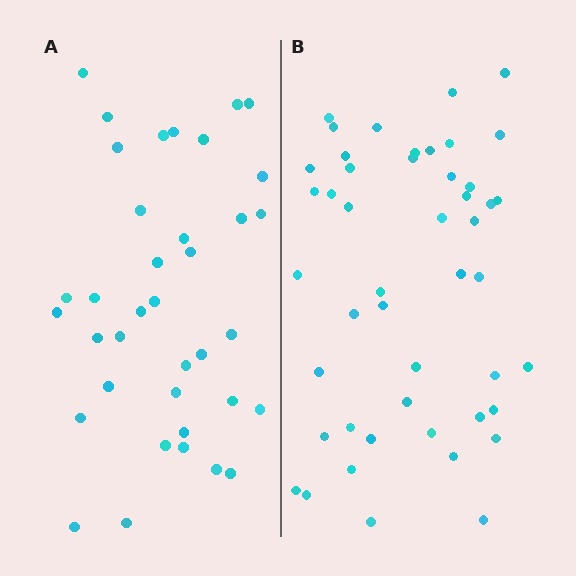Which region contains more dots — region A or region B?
Region B (the right region) has more dots.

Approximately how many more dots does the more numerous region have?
Region B has roughly 10 or so more dots than region A.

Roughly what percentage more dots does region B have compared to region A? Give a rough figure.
About 25% more.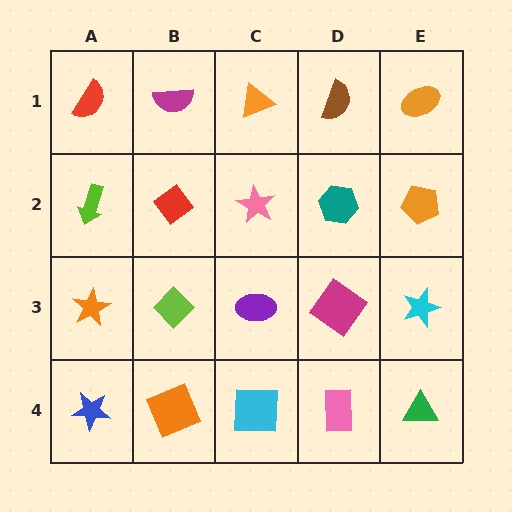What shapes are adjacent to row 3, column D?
A teal hexagon (row 2, column D), a pink rectangle (row 4, column D), a purple ellipse (row 3, column C), a cyan star (row 3, column E).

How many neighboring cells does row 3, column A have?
3.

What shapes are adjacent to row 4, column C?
A purple ellipse (row 3, column C), an orange square (row 4, column B), a pink rectangle (row 4, column D).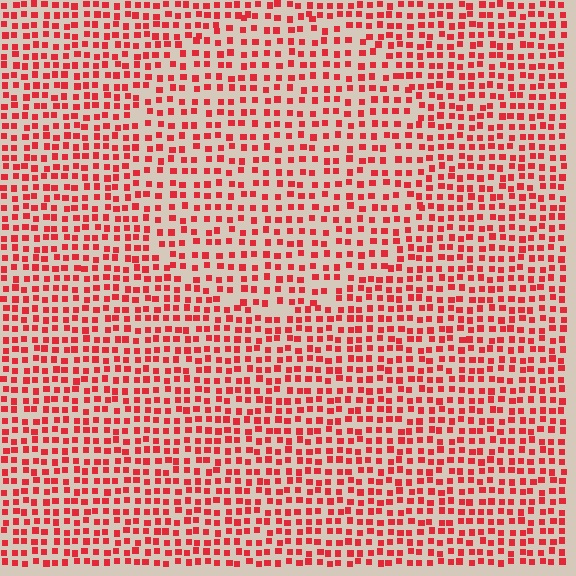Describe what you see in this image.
The image contains small red elements arranged at two different densities. A circle-shaped region is visible where the elements are less densely packed than the surrounding area.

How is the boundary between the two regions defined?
The boundary is defined by a change in element density (approximately 1.4x ratio). All elements are the same color, size, and shape.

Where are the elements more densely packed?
The elements are more densely packed outside the circle boundary.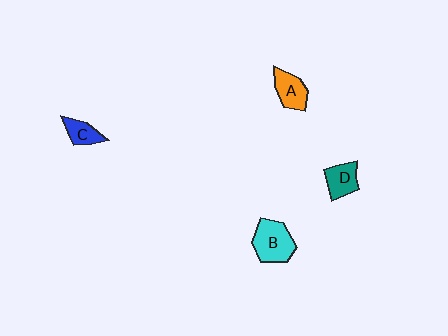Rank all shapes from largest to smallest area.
From largest to smallest: B (cyan), A (orange), D (teal), C (blue).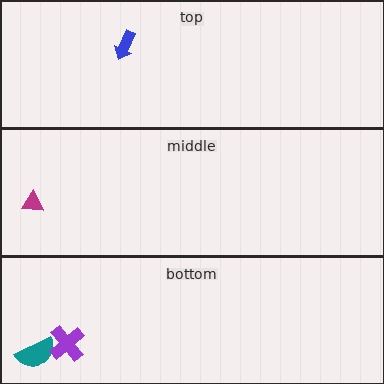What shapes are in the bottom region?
The teal semicircle, the purple cross.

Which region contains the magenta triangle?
The middle region.